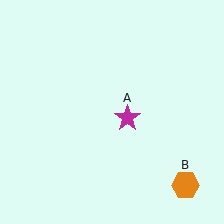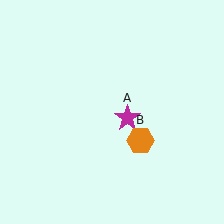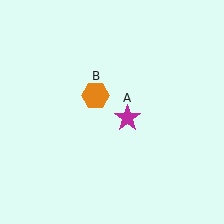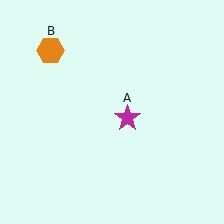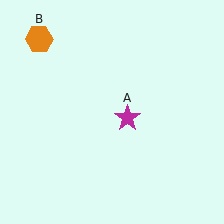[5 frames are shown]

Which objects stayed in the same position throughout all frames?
Magenta star (object A) remained stationary.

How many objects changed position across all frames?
1 object changed position: orange hexagon (object B).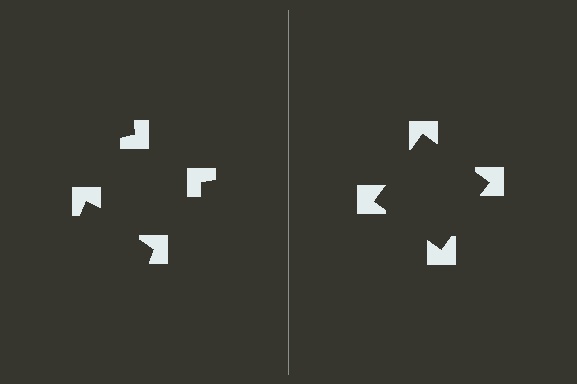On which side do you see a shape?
An illusory square appears on the right side. On the left side the wedge cuts are rotated, so no coherent shape forms.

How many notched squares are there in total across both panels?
8 — 4 on each side.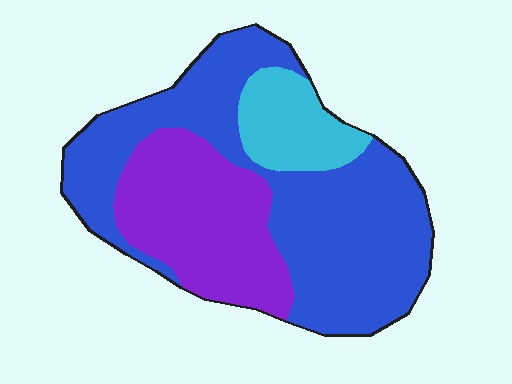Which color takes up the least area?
Cyan, at roughly 15%.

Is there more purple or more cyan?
Purple.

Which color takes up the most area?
Blue, at roughly 55%.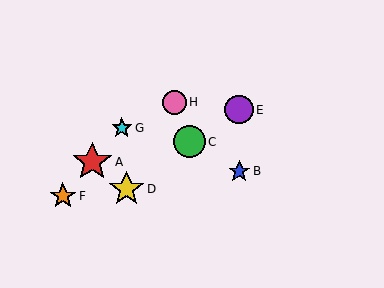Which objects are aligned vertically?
Objects B, E are aligned vertically.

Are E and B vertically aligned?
Yes, both are at x≈239.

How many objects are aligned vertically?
2 objects (B, E) are aligned vertically.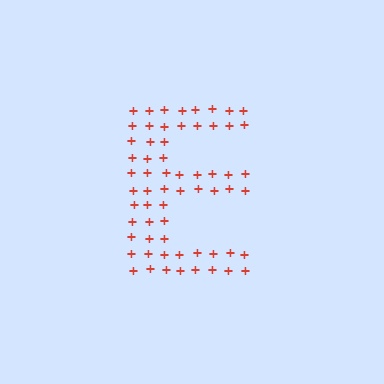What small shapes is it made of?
It is made of small plus signs.